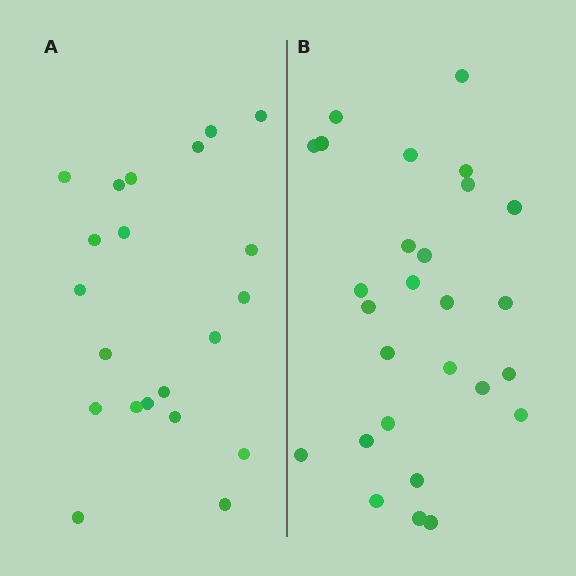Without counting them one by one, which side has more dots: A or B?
Region B (the right region) has more dots.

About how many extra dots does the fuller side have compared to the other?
Region B has about 6 more dots than region A.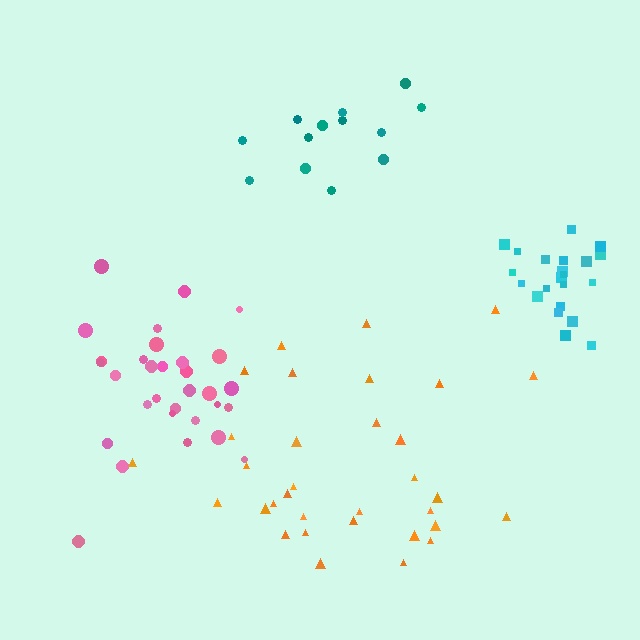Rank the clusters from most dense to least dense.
cyan, pink, teal, orange.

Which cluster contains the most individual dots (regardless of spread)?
Orange (33).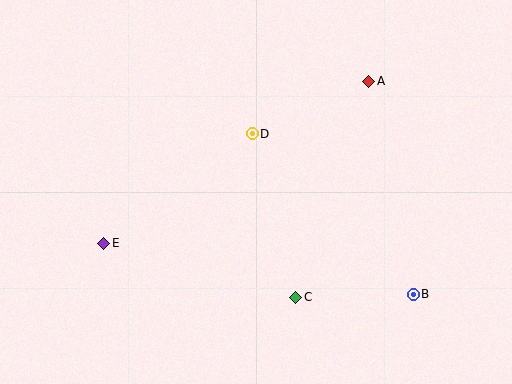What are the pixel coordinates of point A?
Point A is at (369, 81).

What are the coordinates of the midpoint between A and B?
The midpoint between A and B is at (391, 188).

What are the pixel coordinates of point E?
Point E is at (104, 243).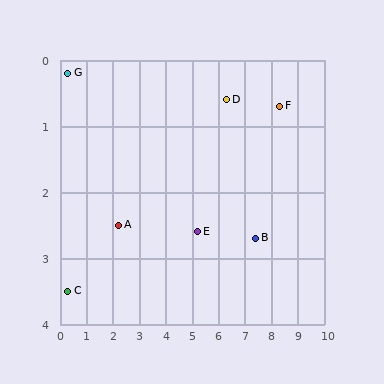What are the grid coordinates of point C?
Point C is at approximately (0.3, 3.5).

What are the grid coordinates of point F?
Point F is at approximately (8.3, 0.7).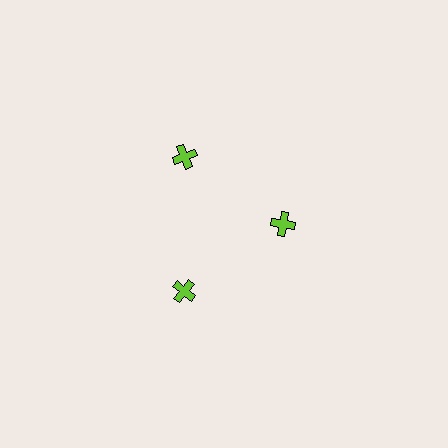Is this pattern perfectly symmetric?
No. The 3 lime crosses are arranged in a ring, but one element near the 3 o'clock position is pulled inward toward the center, breaking the 3-fold rotational symmetry.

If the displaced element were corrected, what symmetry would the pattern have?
It would have 3-fold rotational symmetry — the pattern would map onto itself every 120 degrees.